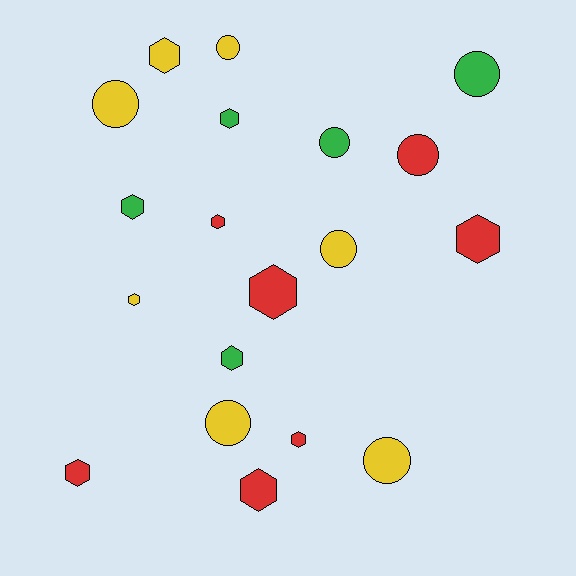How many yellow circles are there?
There are 5 yellow circles.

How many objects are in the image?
There are 19 objects.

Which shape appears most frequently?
Hexagon, with 11 objects.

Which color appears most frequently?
Yellow, with 7 objects.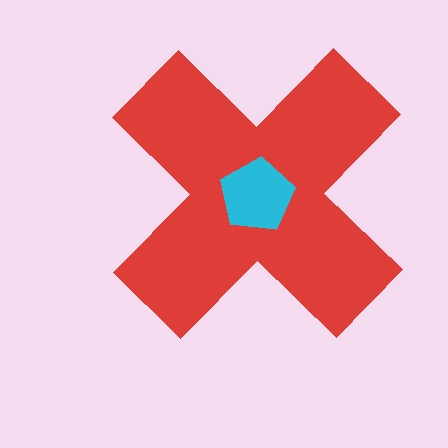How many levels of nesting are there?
2.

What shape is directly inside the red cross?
The cyan pentagon.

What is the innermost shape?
The cyan pentagon.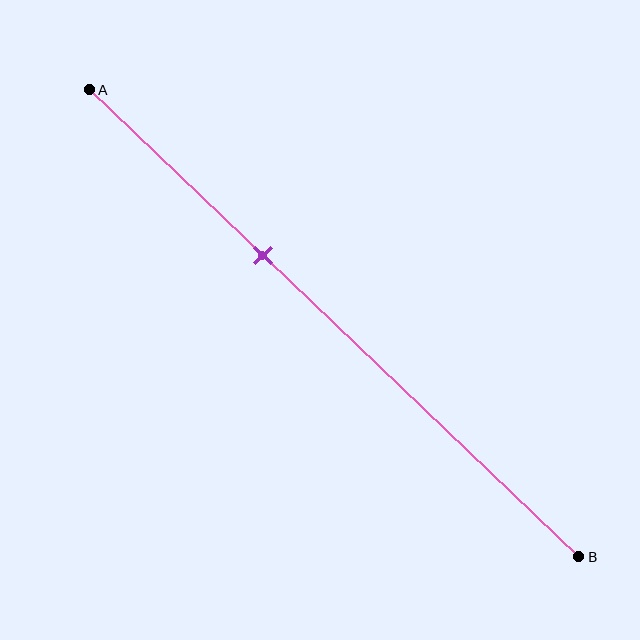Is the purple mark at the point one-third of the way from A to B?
Yes, the mark is approximately at the one-third point.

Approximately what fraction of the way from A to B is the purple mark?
The purple mark is approximately 35% of the way from A to B.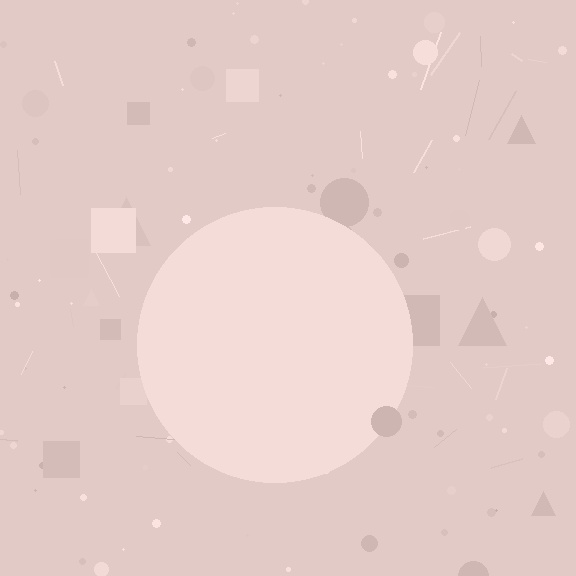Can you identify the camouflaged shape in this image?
The camouflaged shape is a circle.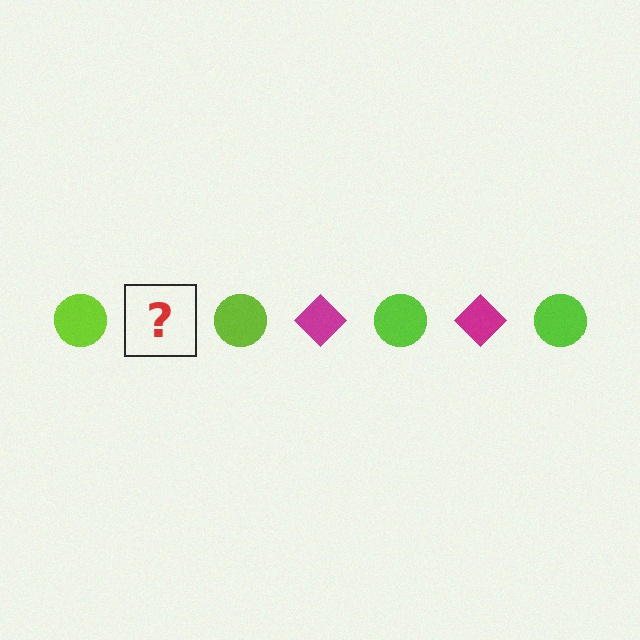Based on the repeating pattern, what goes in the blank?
The blank should be a magenta diamond.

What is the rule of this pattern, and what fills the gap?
The rule is that the pattern alternates between lime circle and magenta diamond. The gap should be filled with a magenta diamond.